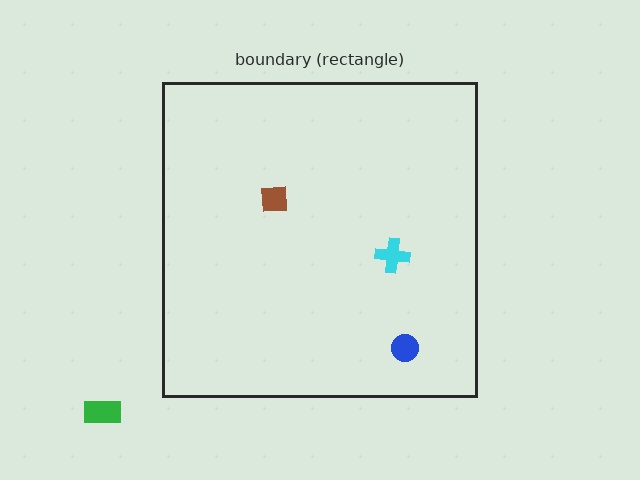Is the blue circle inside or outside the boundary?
Inside.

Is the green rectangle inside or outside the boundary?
Outside.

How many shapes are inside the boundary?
3 inside, 1 outside.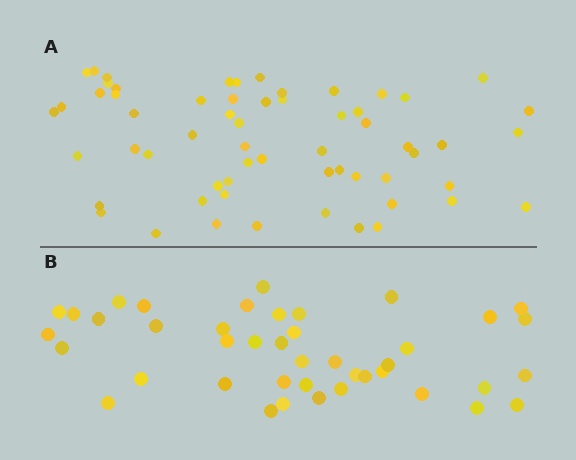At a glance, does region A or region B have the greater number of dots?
Region A (the top region) has more dots.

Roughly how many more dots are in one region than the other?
Region A has approximately 20 more dots than region B.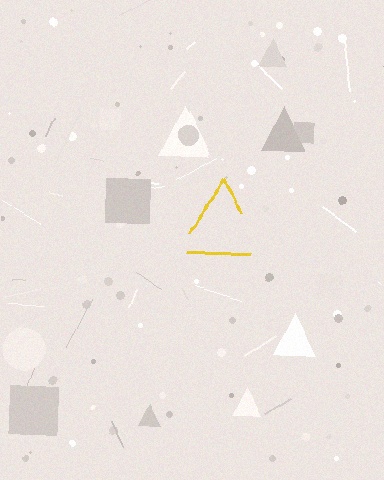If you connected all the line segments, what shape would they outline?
They would outline a triangle.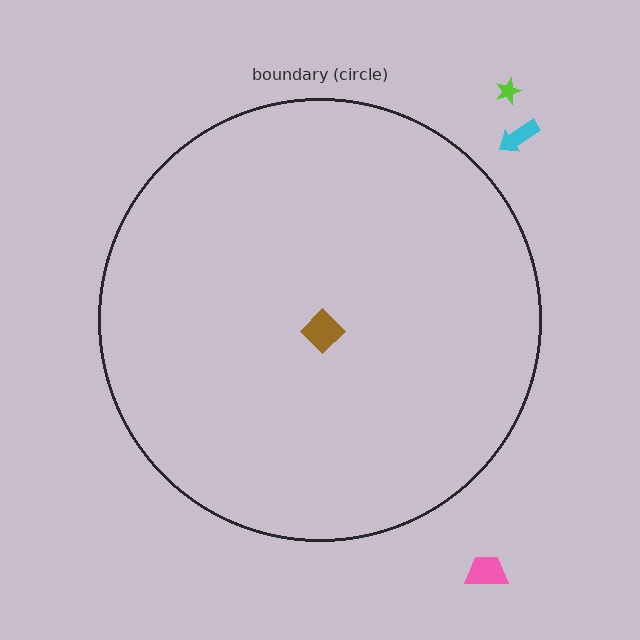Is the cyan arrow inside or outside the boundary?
Outside.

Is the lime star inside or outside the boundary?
Outside.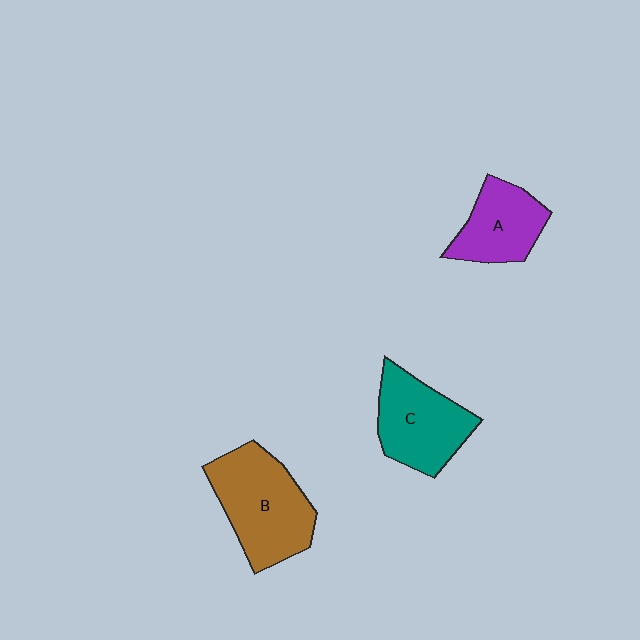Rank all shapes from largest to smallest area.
From largest to smallest: B (brown), C (teal), A (purple).